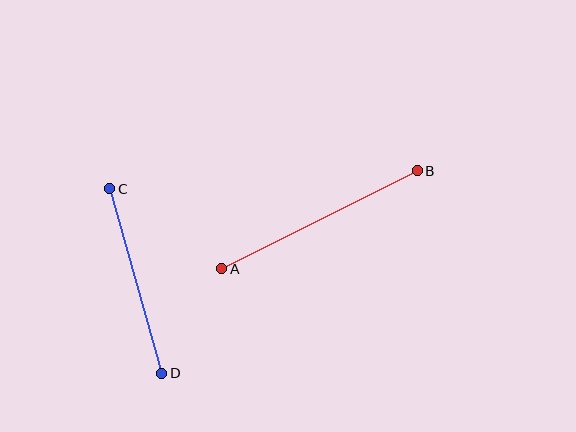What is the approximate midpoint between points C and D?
The midpoint is at approximately (136, 281) pixels.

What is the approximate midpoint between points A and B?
The midpoint is at approximately (319, 220) pixels.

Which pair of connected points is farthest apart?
Points A and B are farthest apart.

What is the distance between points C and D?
The distance is approximately 192 pixels.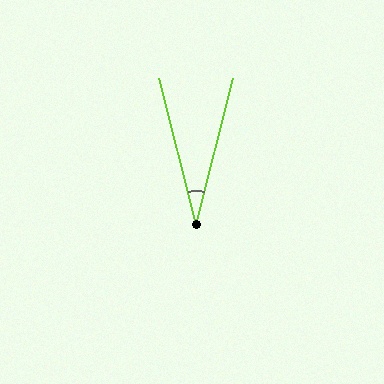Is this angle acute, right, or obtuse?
It is acute.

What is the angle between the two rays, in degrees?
Approximately 28 degrees.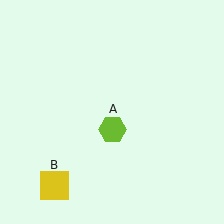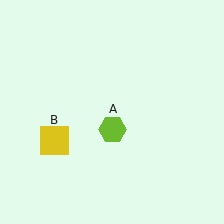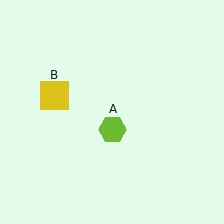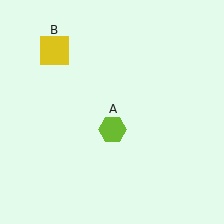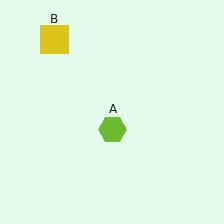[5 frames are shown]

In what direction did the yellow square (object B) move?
The yellow square (object B) moved up.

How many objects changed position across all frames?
1 object changed position: yellow square (object B).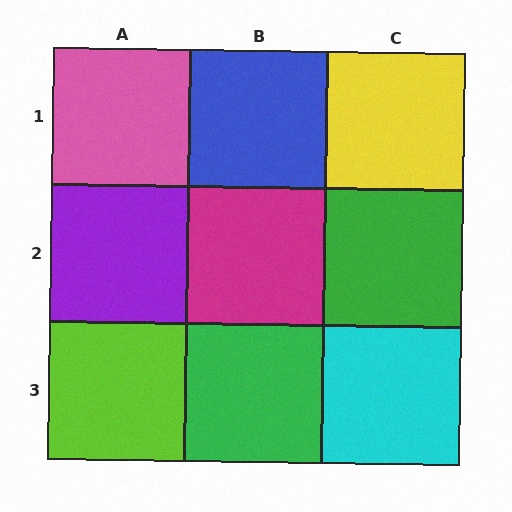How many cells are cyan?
1 cell is cyan.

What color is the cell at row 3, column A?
Lime.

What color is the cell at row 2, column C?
Green.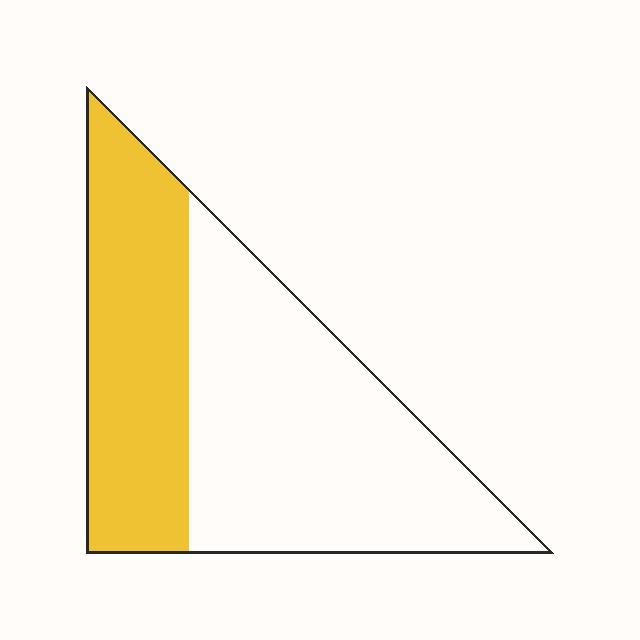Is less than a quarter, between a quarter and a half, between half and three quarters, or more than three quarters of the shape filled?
Between a quarter and a half.